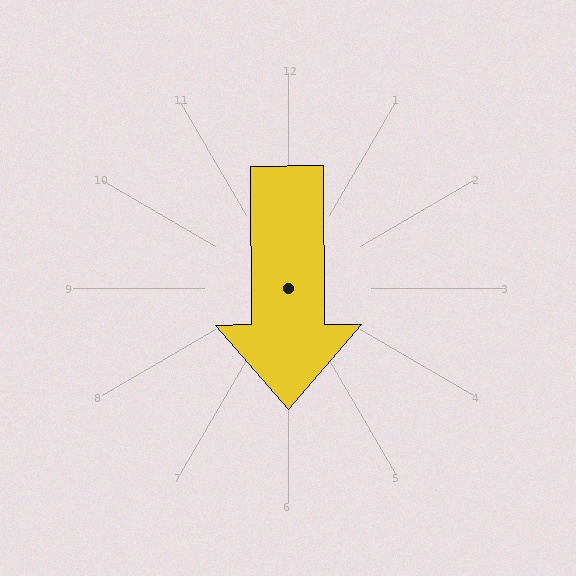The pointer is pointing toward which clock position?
Roughly 6 o'clock.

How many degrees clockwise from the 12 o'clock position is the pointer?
Approximately 180 degrees.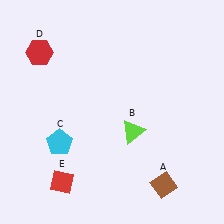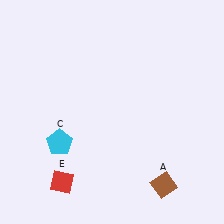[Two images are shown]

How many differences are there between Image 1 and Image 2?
There are 2 differences between the two images.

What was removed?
The lime triangle (B), the red hexagon (D) were removed in Image 2.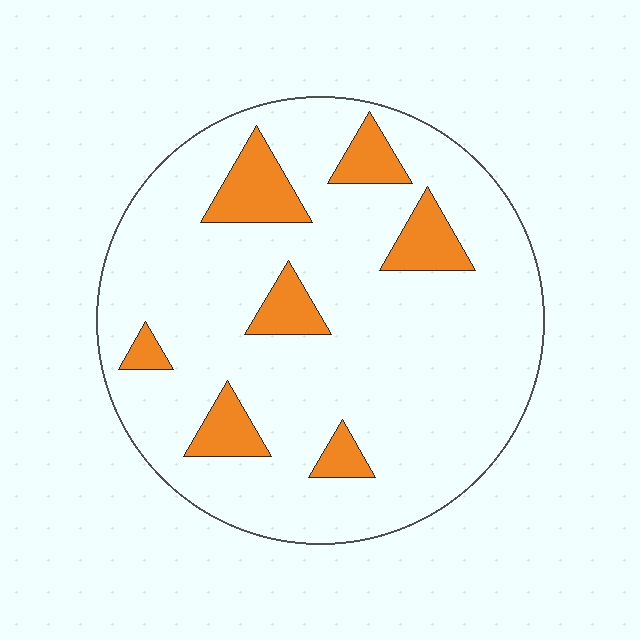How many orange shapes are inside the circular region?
7.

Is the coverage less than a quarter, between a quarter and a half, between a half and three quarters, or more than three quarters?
Less than a quarter.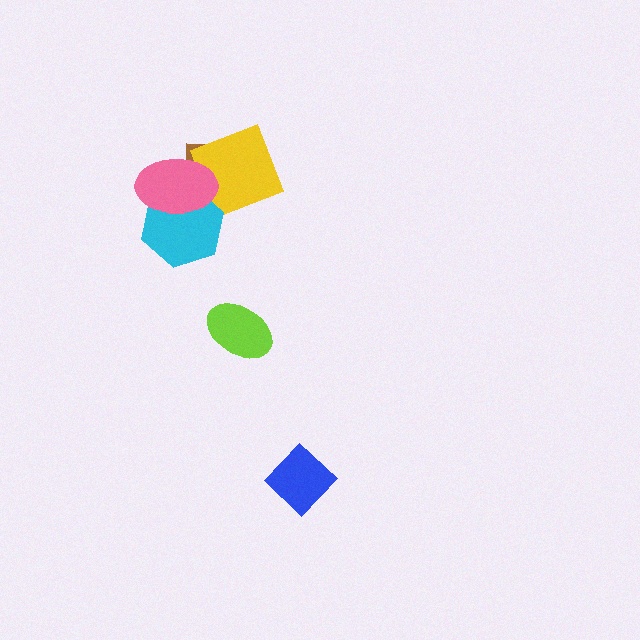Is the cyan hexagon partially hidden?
Yes, it is partially covered by another shape.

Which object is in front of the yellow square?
The pink ellipse is in front of the yellow square.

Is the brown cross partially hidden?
Yes, it is partially covered by another shape.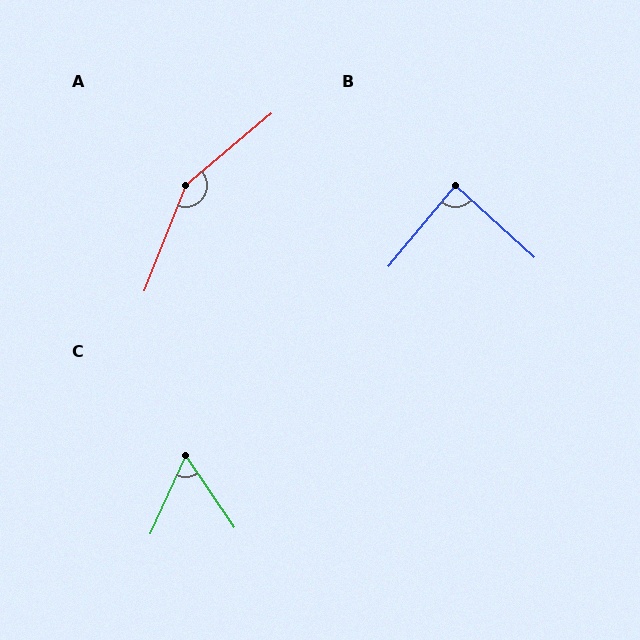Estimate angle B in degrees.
Approximately 87 degrees.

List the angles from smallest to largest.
C (59°), B (87°), A (152°).